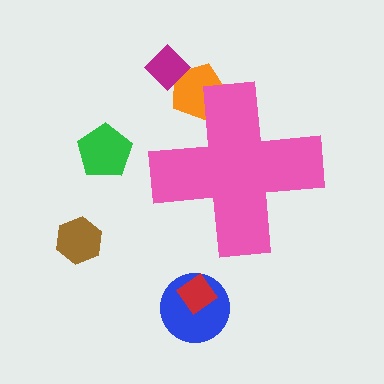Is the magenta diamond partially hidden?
No, the magenta diamond is fully visible.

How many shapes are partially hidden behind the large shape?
1 shape is partially hidden.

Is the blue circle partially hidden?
No, the blue circle is fully visible.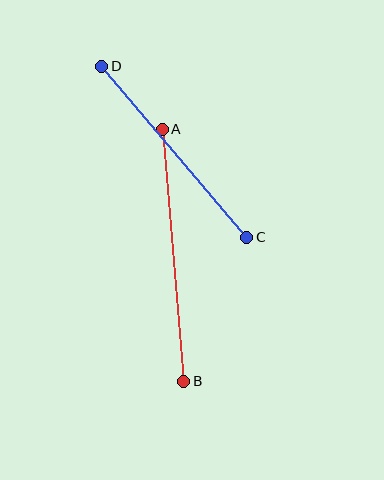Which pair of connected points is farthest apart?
Points A and B are farthest apart.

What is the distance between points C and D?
The distance is approximately 224 pixels.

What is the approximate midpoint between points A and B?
The midpoint is at approximately (173, 255) pixels.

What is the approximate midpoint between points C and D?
The midpoint is at approximately (174, 152) pixels.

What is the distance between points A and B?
The distance is approximately 253 pixels.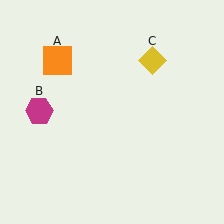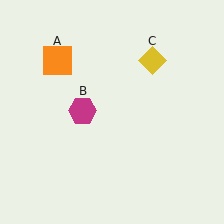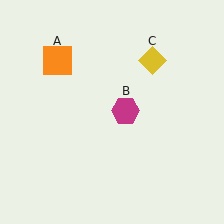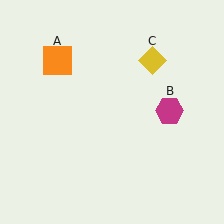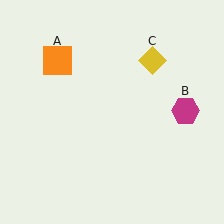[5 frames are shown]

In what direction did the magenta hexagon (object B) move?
The magenta hexagon (object B) moved right.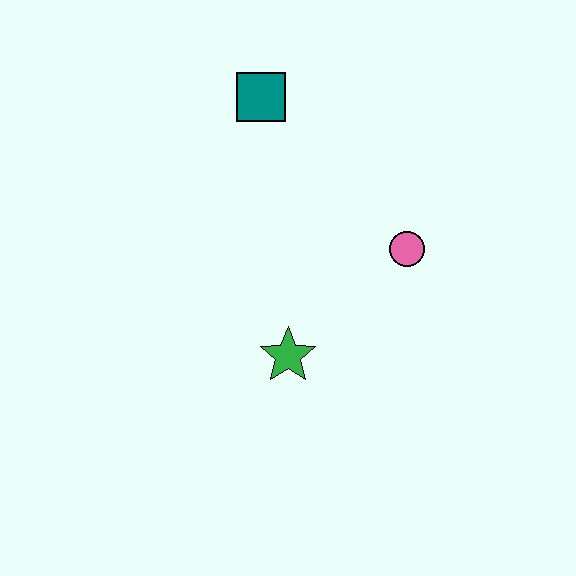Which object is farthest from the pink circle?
The teal square is farthest from the pink circle.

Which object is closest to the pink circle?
The green star is closest to the pink circle.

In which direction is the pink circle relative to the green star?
The pink circle is to the right of the green star.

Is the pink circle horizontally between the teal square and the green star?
No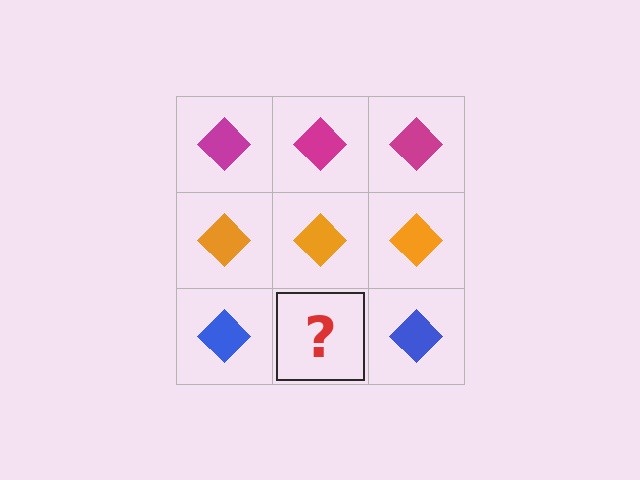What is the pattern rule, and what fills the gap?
The rule is that each row has a consistent color. The gap should be filled with a blue diamond.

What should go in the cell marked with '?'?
The missing cell should contain a blue diamond.